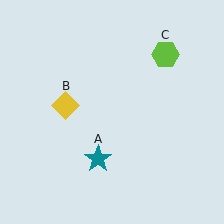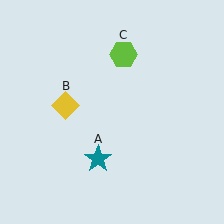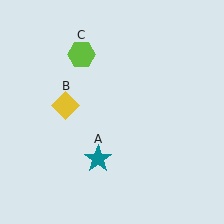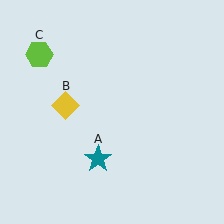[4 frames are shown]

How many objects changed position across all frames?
1 object changed position: lime hexagon (object C).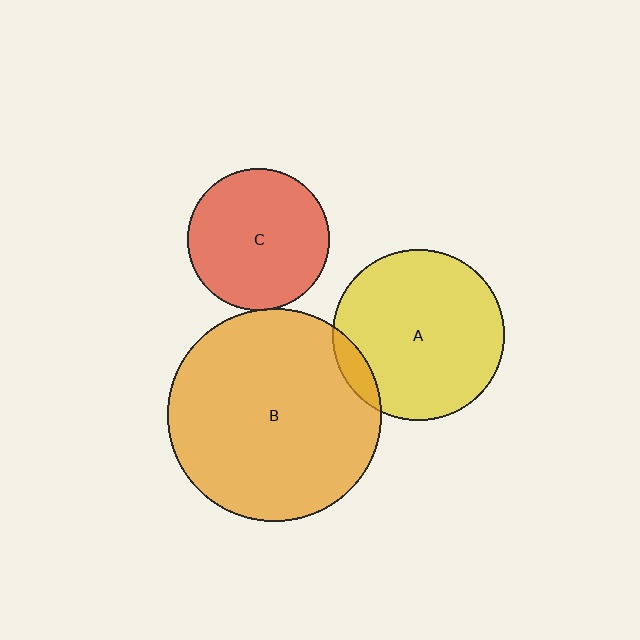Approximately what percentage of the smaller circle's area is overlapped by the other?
Approximately 10%.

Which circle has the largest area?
Circle B (orange).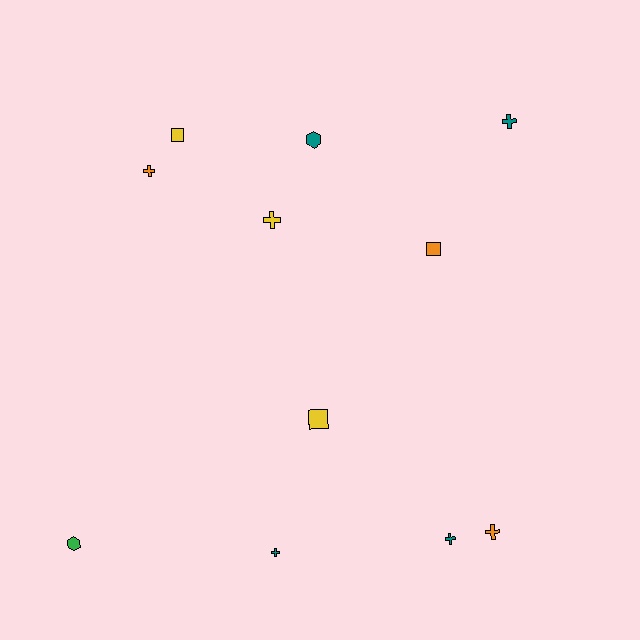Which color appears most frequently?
Teal, with 4 objects.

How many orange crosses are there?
There are 2 orange crosses.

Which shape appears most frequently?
Cross, with 6 objects.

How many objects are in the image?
There are 11 objects.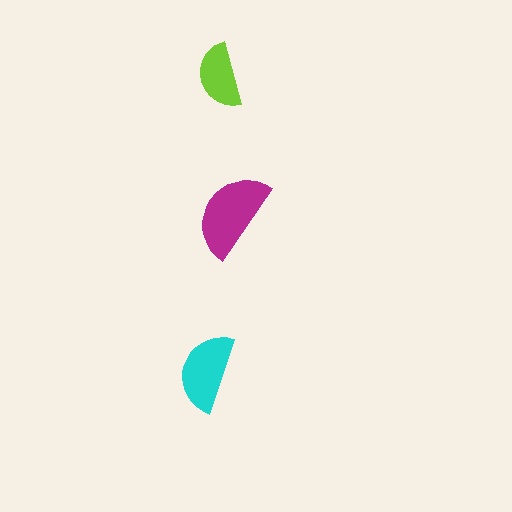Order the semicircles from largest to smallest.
the magenta one, the cyan one, the lime one.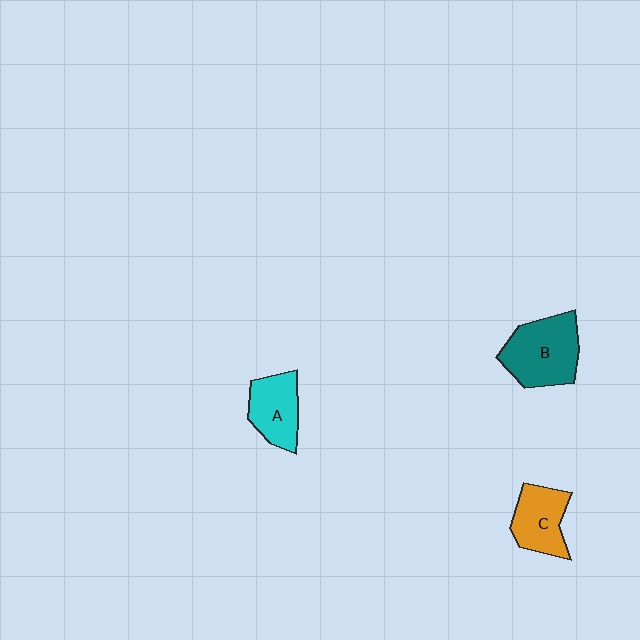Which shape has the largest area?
Shape B (teal).